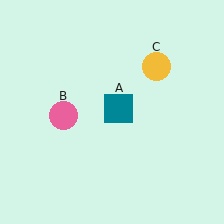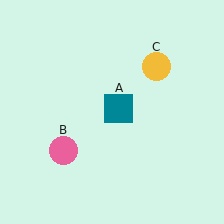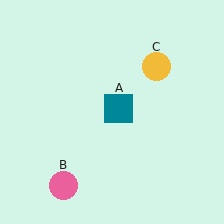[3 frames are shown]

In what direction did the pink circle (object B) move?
The pink circle (object B) moved down.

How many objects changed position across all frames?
1 object changed position: pink circle (object B).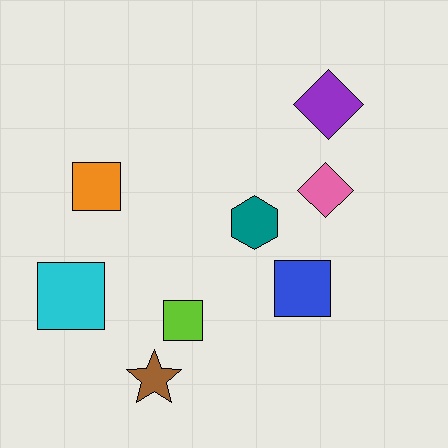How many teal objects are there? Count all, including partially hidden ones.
There is 1 teal object.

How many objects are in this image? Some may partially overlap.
There are 8 objects.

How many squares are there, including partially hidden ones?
There are 4 squares.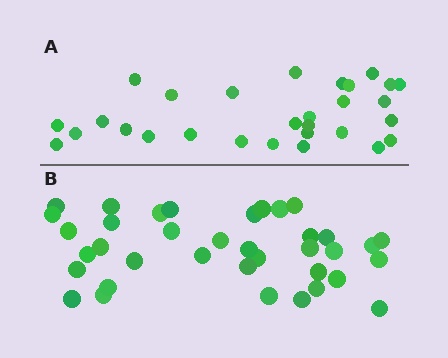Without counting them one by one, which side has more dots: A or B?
Region B (the bottom region) has more dots.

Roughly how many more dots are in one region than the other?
Region B has roughly 8 or so more dots than region A.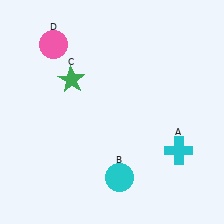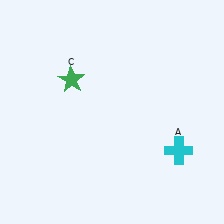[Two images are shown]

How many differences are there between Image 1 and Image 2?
There are 2 differences between the two images.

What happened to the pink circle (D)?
The pink circle (D) was removed in Image 2. It was in the top-left area of Image 1.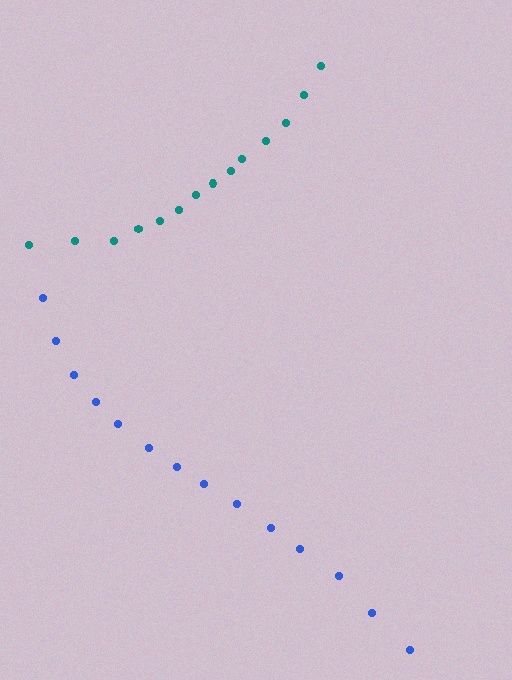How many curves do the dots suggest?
There are 2 distinct paths.